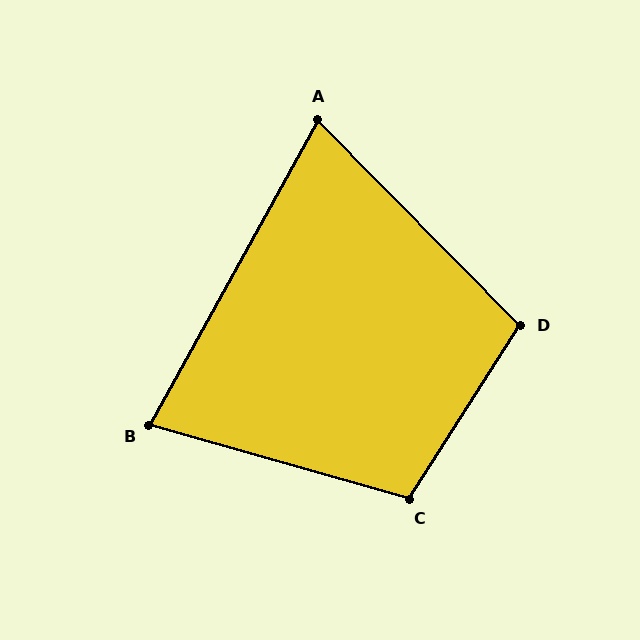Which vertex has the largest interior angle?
C, at approximately 107 degrees.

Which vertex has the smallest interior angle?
A, at approximately 73 degrees.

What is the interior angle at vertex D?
Approximately 103 degrees (obtuse).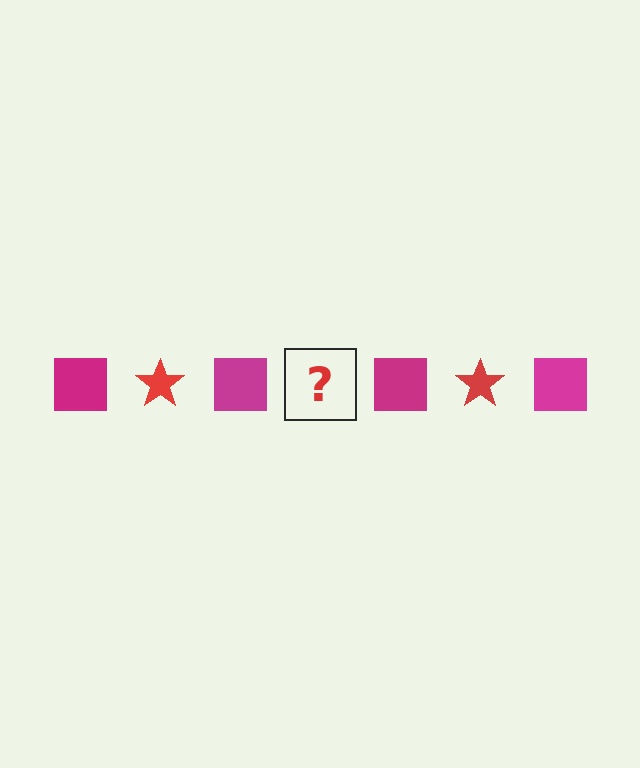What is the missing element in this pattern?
The missing element is a red star.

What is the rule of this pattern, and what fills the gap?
The rule is that the pattern alternates between magenta square and red star. The gap should be filled with a red star.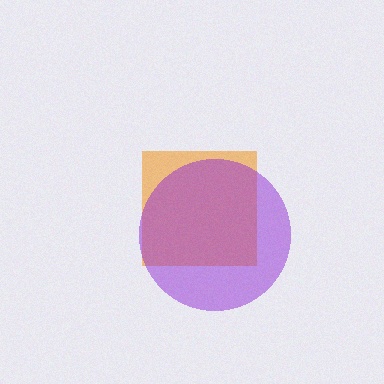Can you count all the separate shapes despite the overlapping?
Yes, there are 2 separate shapes.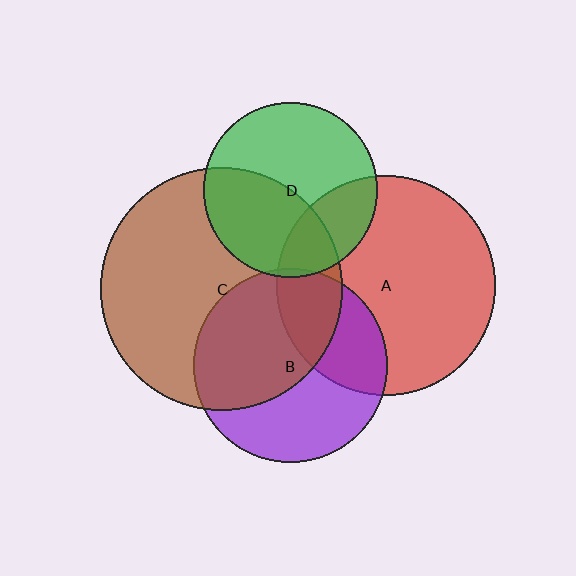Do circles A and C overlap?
Yes.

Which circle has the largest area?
Circle C (brown).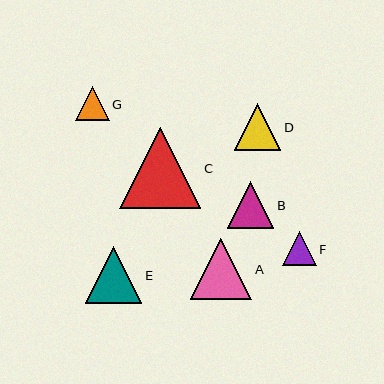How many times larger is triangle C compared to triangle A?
Triangle C is approximately 1.3 times the size of triangle A.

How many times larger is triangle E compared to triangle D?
Triangle E is approximately 1.2 times the size of triangle D.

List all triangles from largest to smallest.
From largest to smallest: C, A, E, B, D, G, F.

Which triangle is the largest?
Triangle C is the largest with a size of approximately 81 pixels.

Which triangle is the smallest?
Triangle F is the smallest with a size of approximately 34 pixels.